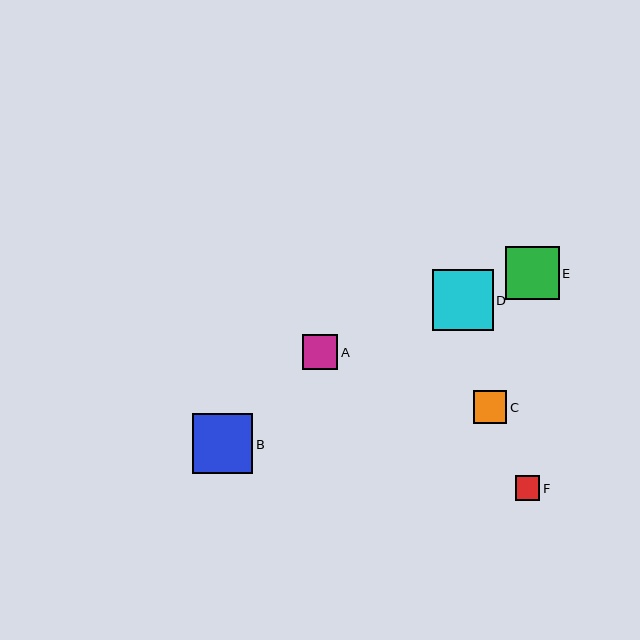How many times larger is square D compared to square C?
Square D is approximately 1.9 times the size of square C.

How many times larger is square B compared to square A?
Square B is approximately 1.7 times the size of square A.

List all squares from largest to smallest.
From largest to smallest: D, B, E, A, C, F.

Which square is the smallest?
Square F is the smallest with a size of approximately 25 pixels.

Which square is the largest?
Square D is the largest with a size of approximately 61 pixels.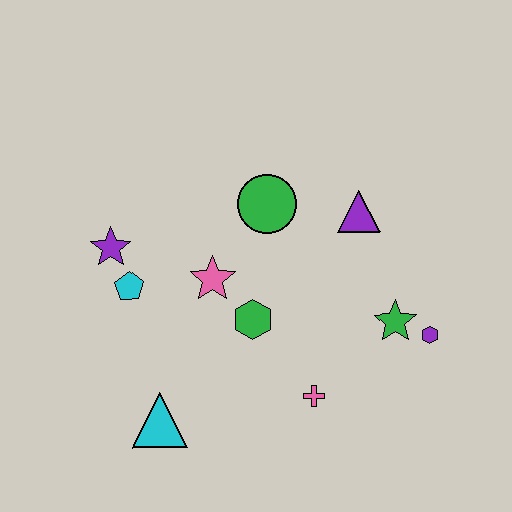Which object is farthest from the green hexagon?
The purple hexagon is farthest from the green hexagon.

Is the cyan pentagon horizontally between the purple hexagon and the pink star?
No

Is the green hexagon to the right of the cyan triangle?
Yes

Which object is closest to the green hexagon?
The pink star is closest to the green hexagon.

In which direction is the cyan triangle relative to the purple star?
The cyan triangle is below the purple star.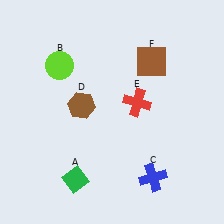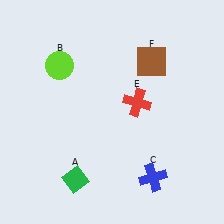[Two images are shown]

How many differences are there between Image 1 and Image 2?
There is 1 difference between the two images.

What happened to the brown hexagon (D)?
The brown hexagon (D) was removed in Image 2. It was in the top-left area of Image 1.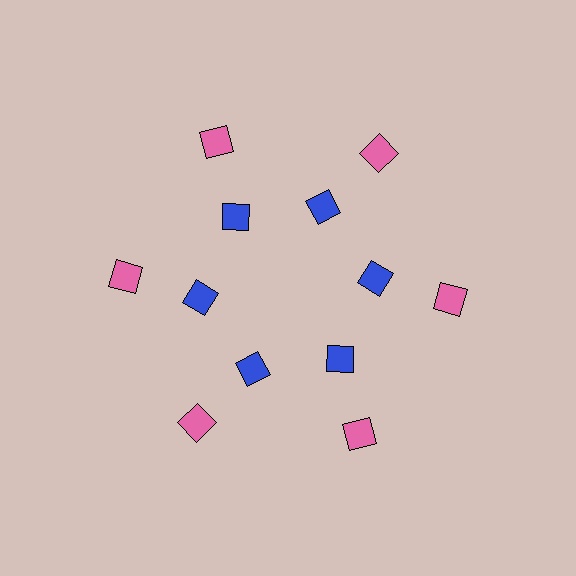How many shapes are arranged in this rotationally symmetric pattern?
There are 12 shapes, arranged in 6 groups of 2.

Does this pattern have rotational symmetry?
Yes, this pattern has 6-fold rotational symmetry. It looks the same after rotating 60 degrees around the center.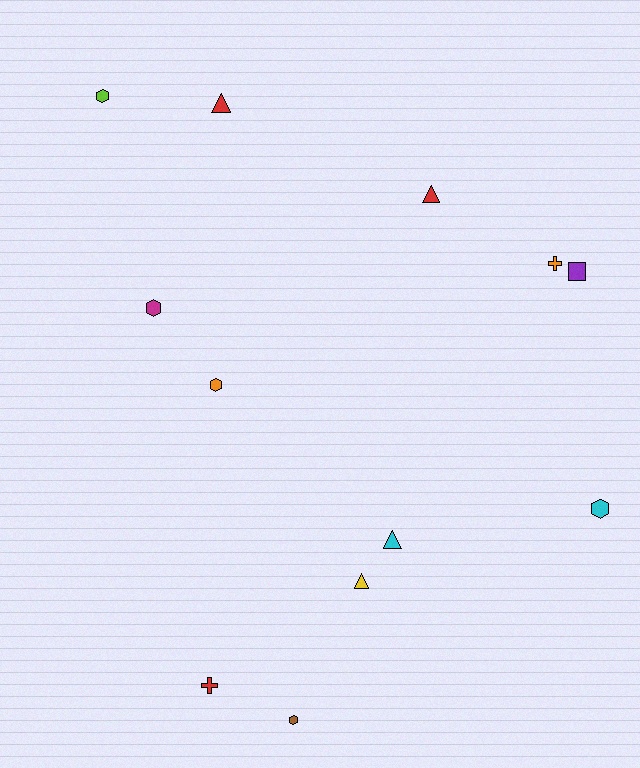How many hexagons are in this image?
There are 5 hexagons.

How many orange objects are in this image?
There are 2 orange objects.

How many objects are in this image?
There are 12 objects.